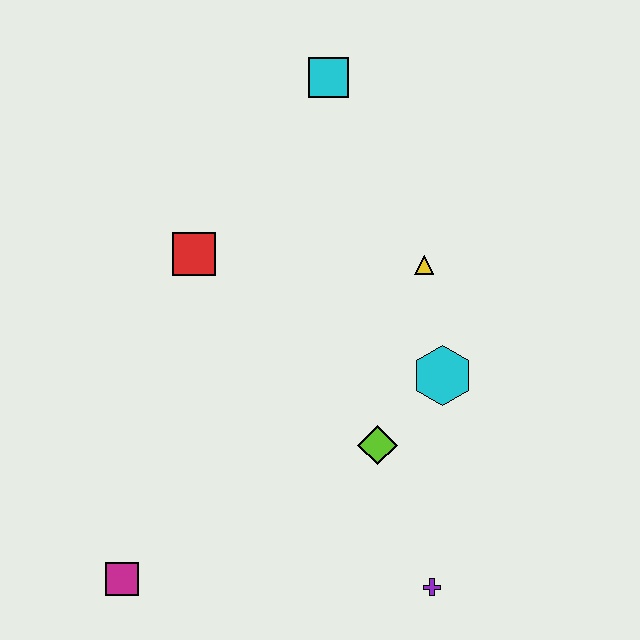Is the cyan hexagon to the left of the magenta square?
No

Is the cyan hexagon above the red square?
No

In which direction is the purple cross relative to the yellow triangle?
The purple cross is below the yellow triangle.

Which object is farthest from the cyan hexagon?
The magenta square is farthest from the cyan hexagon.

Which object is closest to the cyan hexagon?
The lime diamond is closest to the cyan hexagon.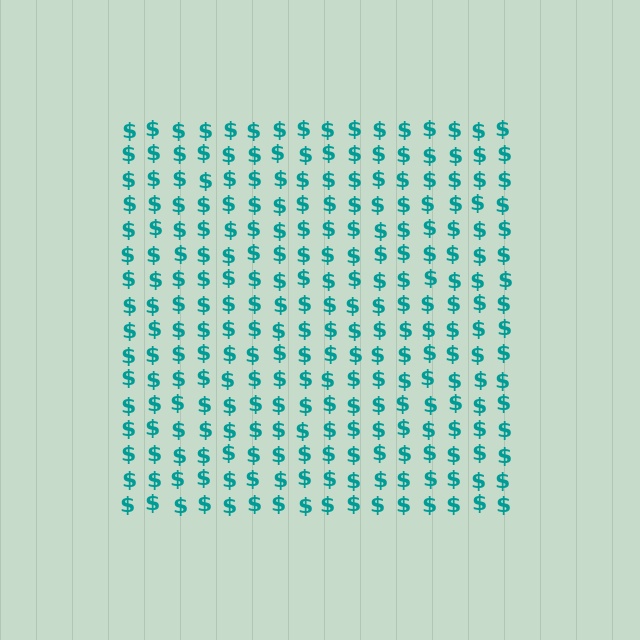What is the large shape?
The large shape is a square.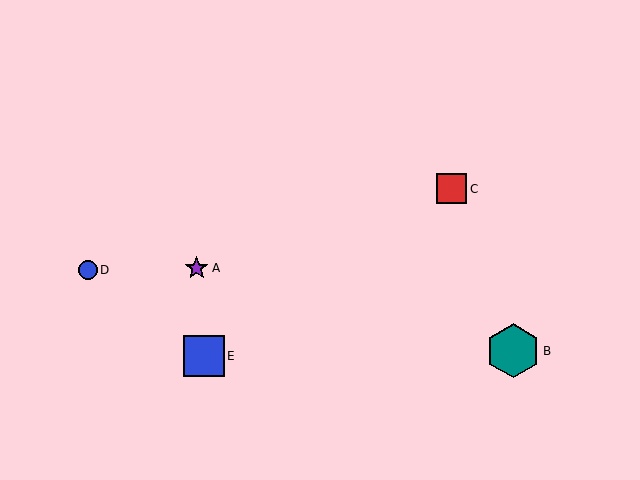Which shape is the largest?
The teal hexagon (labeled B) is the largest.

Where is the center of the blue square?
The center of the blue square is at (204, 356).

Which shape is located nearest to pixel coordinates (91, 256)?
The blue circle (labeled D) at (88, 270) is nearest to that location.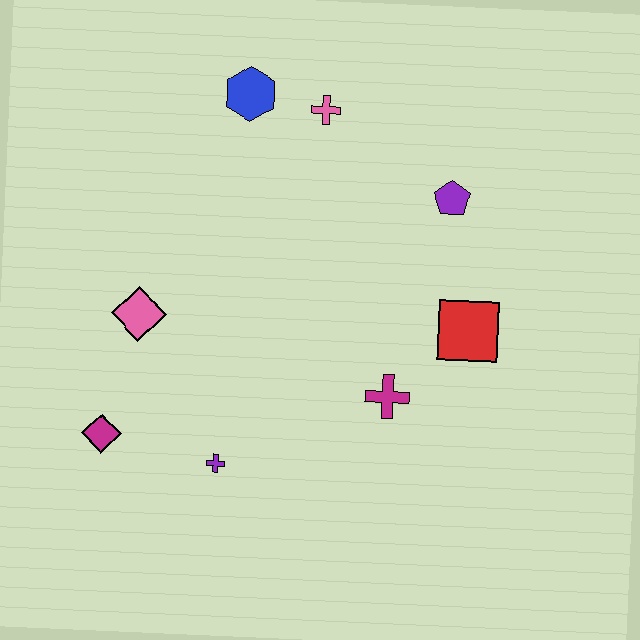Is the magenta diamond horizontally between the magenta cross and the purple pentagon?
No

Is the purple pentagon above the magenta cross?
Yes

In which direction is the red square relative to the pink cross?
The red square is below the pink cross.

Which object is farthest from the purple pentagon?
The magenta diamond is farthest from the purple pentagon.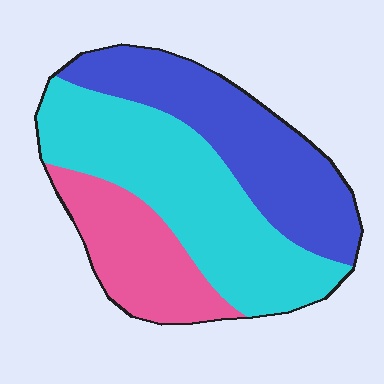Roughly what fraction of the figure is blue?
Blue covers 34% of the figure.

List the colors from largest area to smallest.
From largest to smallest: cyan, blue, pink.